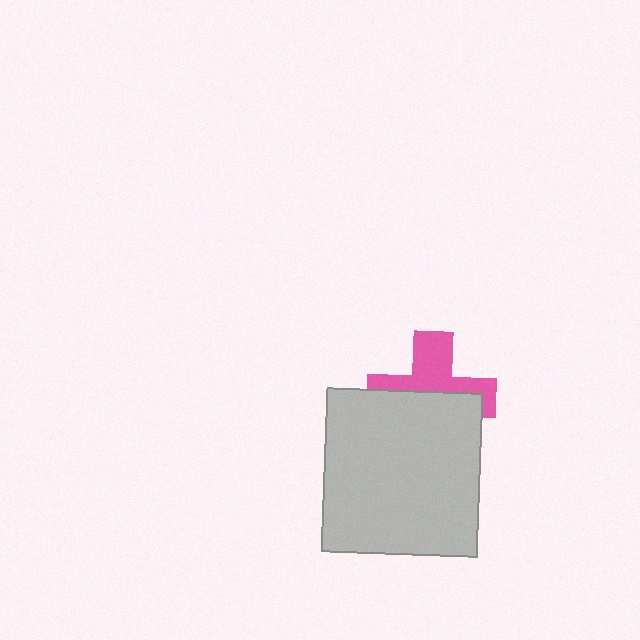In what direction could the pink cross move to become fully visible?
The pink cross could move up. That would shift it out from behind the light gray rectangle entirely.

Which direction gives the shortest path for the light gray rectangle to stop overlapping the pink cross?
Moving down gives the shortest separation.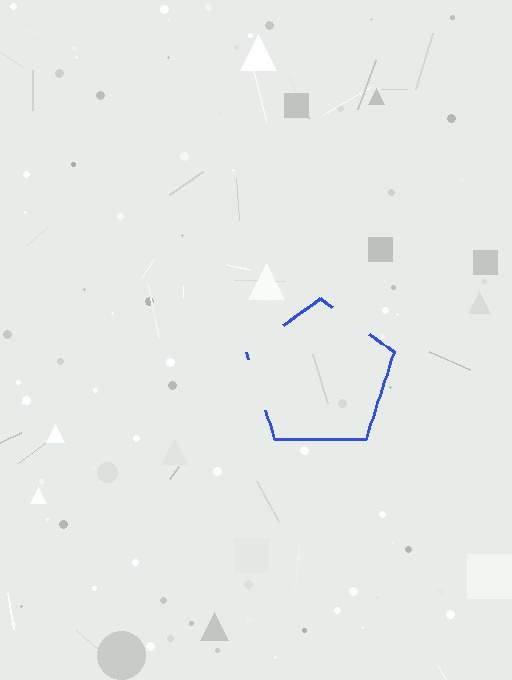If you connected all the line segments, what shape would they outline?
They would outline a pentagon.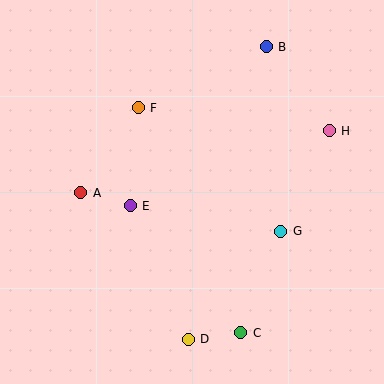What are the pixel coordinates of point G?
Point G is at (281, 231).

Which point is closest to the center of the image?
Point E at (130, 206) is closest to the center.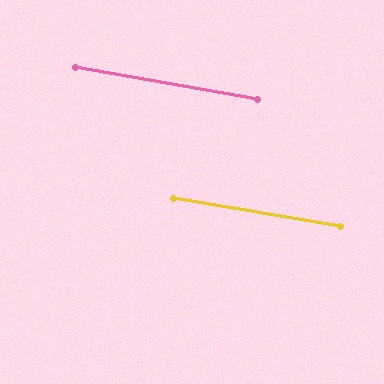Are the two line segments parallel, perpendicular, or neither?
Parallel — their directions differ by only 0.5°.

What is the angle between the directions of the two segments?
Approximately 1 degree.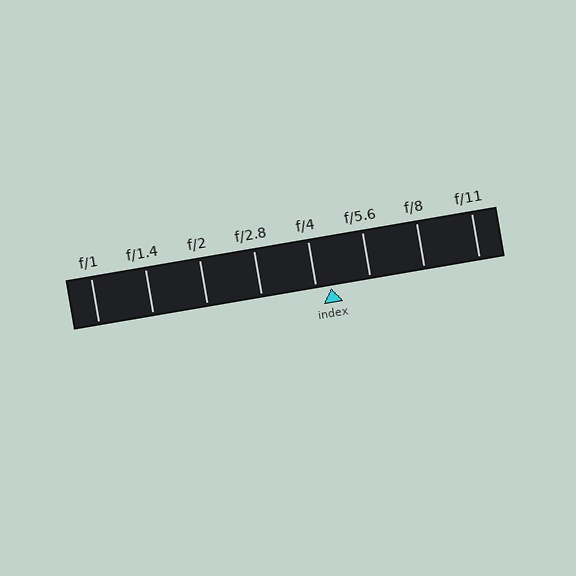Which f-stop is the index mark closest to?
The index mark is closest to f/4.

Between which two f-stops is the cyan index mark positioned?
The index mark is between f/4 and f/5.6.